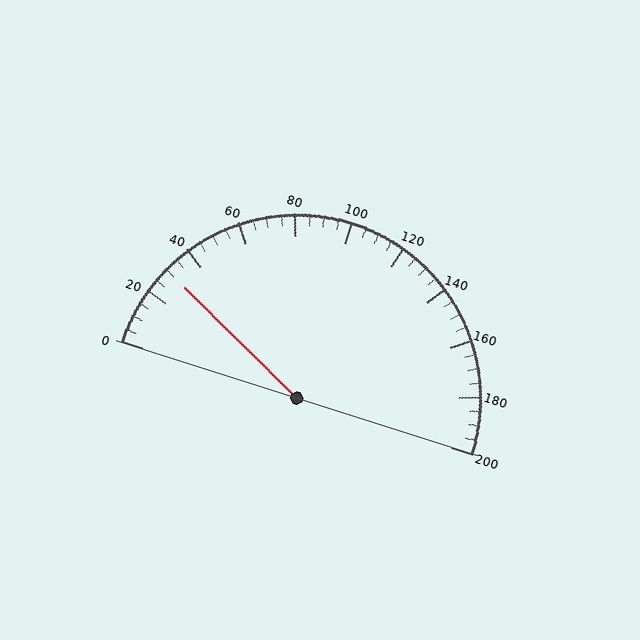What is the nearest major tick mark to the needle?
The nearest major tick mark is 40.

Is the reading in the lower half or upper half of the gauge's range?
The reading is in the lower half of the range (0 to 200).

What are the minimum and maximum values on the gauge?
The gauge ranges from 0 to 200.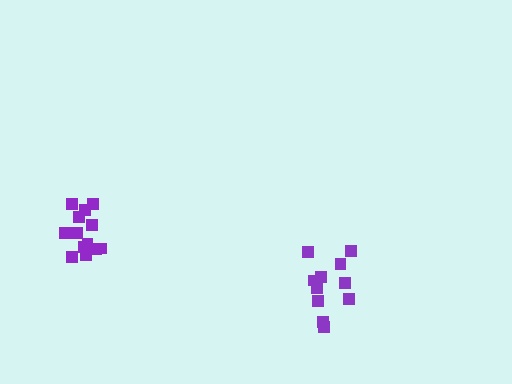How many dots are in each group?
Group 1: 14 dots, Group 2: 11 dots (25 total).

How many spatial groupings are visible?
There are 2 spatial groupings.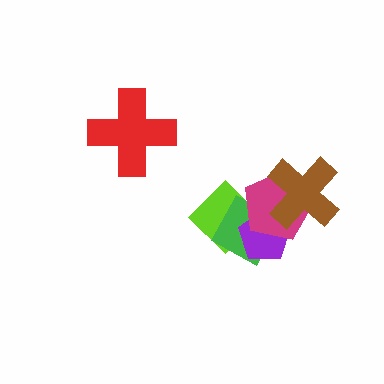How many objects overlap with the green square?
3 objects overlap with the green square.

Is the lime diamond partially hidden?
Yes, it is partially covered by another shape.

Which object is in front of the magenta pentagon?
The brown cross is in front of the magenta pentagon.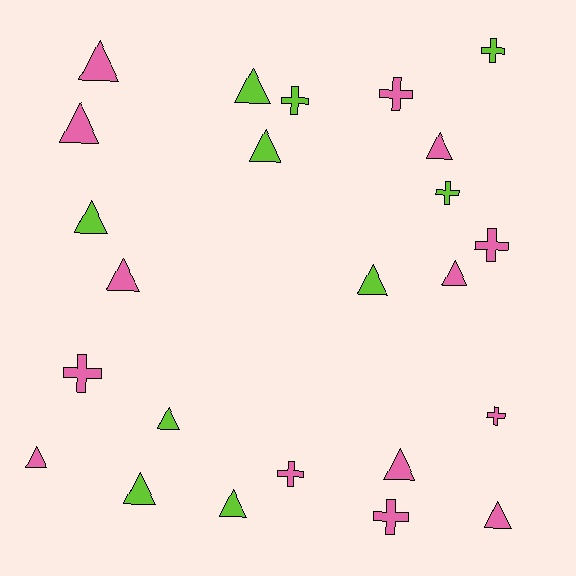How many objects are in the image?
There are 24 objects.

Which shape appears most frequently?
Triangle, with 15 objects.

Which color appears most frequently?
Pink, with 14 objects.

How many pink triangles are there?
There are 8 pink triangles.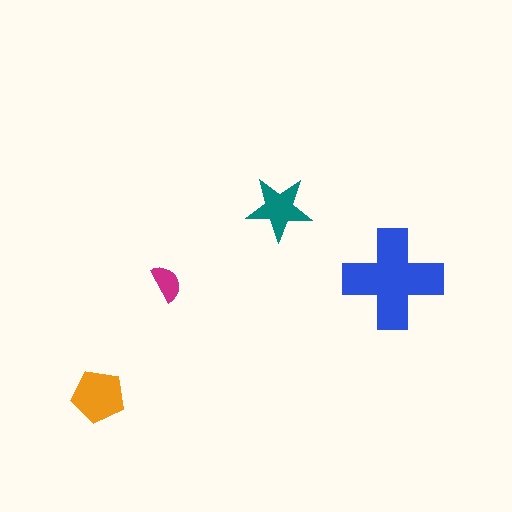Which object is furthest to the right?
The blue cross is rightmost.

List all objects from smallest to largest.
The magenta semicircle, the teal star, the orange pentagon, the blue cross.